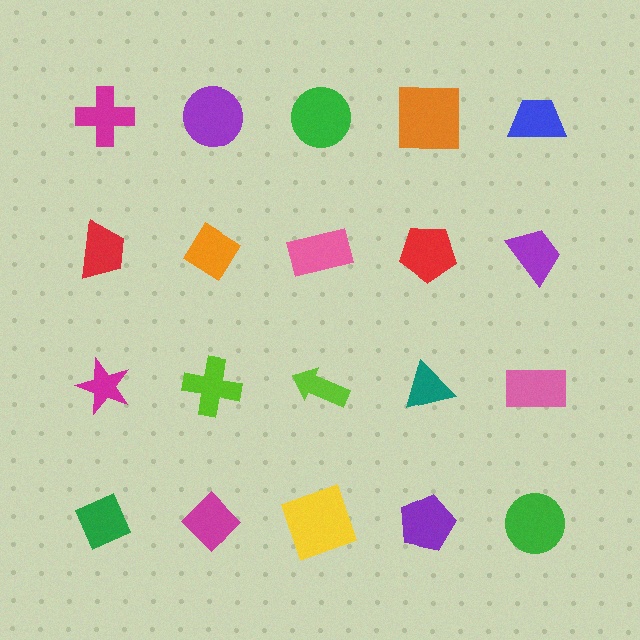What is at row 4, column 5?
A green circle.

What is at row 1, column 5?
A blue trapezoid.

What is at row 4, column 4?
A purple pentagon.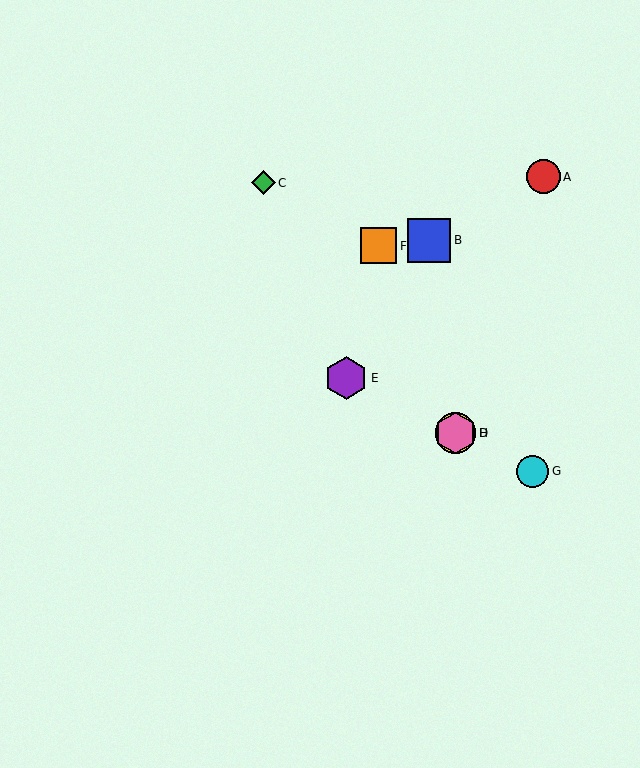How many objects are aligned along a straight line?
4 objects (D, E, G, H) are aligned along a straight line.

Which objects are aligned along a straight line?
Objects D, E, G, H are aligned along a straight line.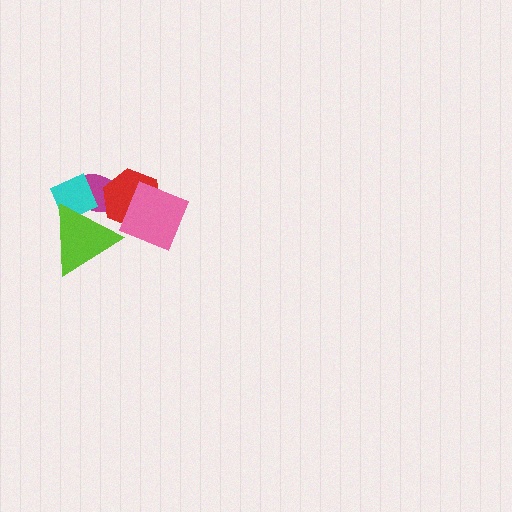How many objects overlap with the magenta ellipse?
3 objects overlap with the magenta ellipse.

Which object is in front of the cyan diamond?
The lime triangle is in front of the cyan diamond.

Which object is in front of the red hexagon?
The pink square is in front of the red hexagon.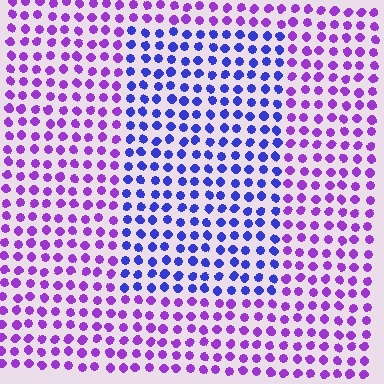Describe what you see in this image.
The image is filled with small purple elements in a uniform arrangement. A rectangle-shaped region is visible where the elements are tinted to a slightly different hue, forming a subtle color boundary.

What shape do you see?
I see a rectangle.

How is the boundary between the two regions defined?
The boundary is defined purely by a slight shift in hue (about 42 degrees). Spacing, size, and orientation are identical on both sides.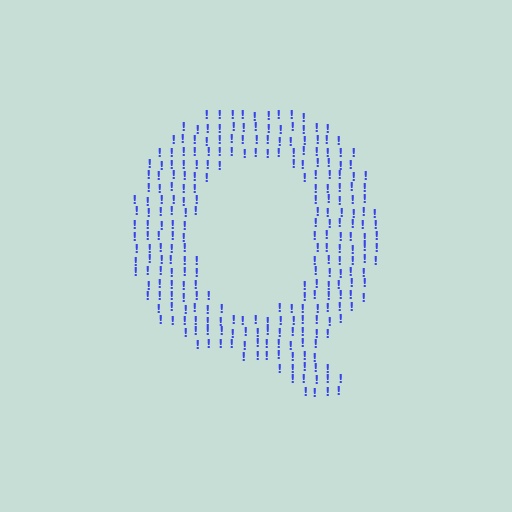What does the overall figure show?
The overall figure shows the letter Q.